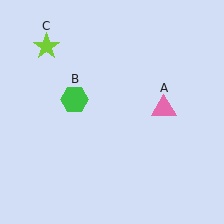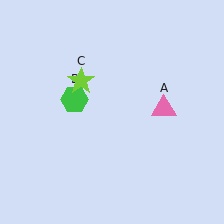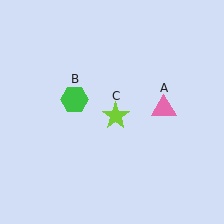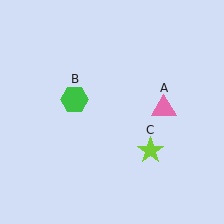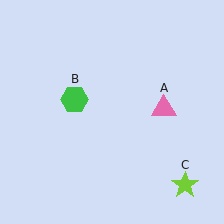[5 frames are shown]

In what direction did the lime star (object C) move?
The lime star (object C) moved down and to the right.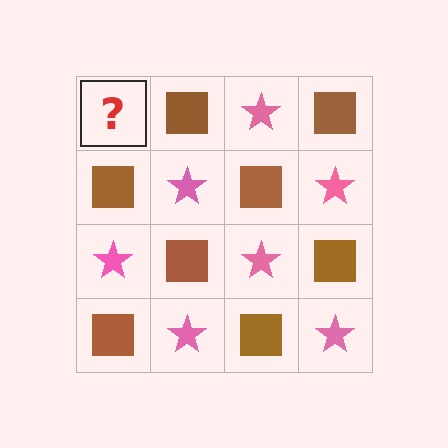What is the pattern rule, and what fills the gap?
The rule is that it alternates pink star and brown square in a checkerboard pattern. The gap should be filled with a pink star.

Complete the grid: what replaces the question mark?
The question mark should be replaced with a pink star.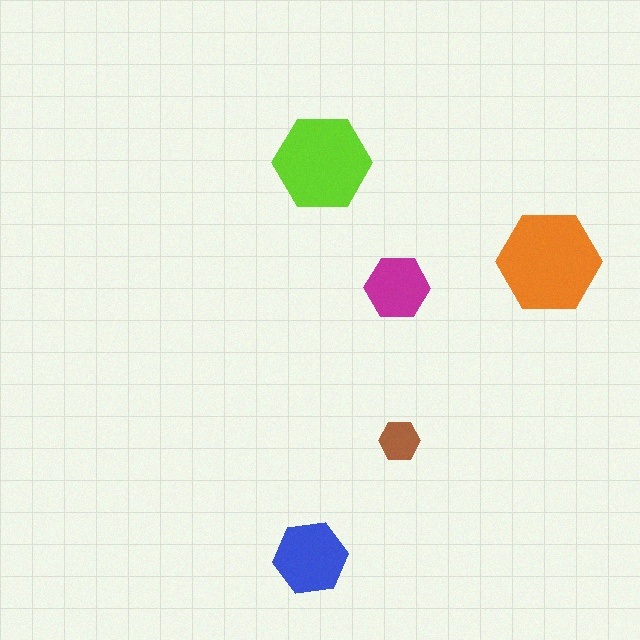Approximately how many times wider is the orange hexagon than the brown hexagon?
About 2.5 times wider.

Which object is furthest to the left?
The blue hexagon is leftmost.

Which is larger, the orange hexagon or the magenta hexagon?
The orange one.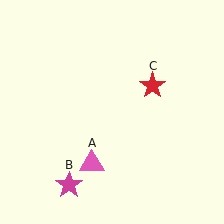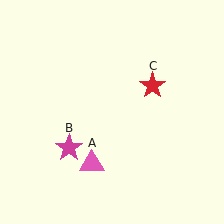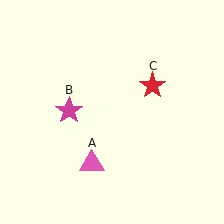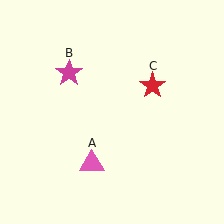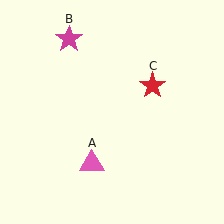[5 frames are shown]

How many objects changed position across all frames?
1 object changed position: magenta star (object B).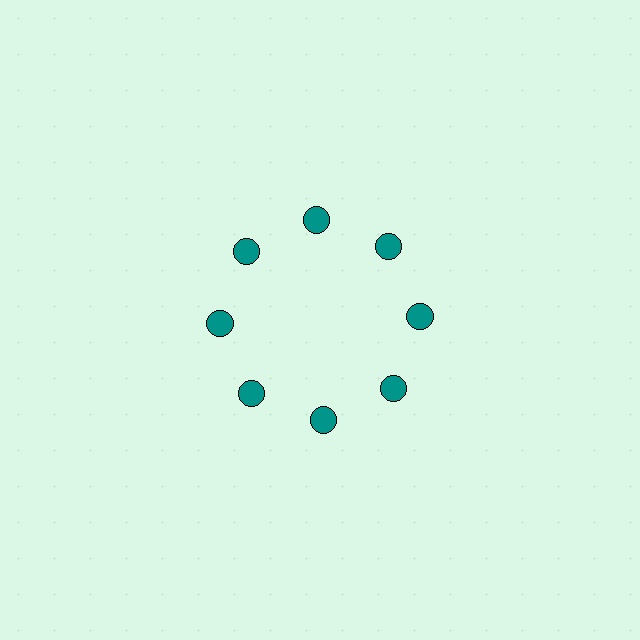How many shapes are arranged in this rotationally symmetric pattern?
There are 16 shapes, arranged in 8 groups of 2.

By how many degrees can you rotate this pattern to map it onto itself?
The pattern maps onto itself every 45 degrees of rotation.